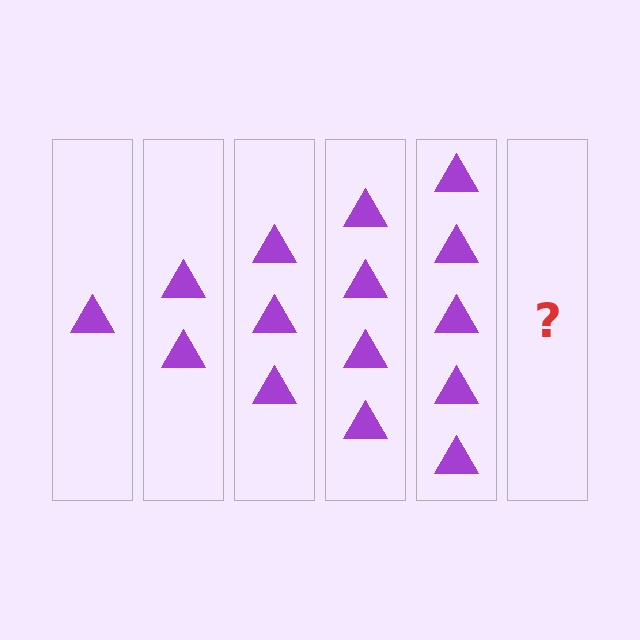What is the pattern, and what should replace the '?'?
The pattern is that each step adds one more triangle. The '?' should be 6 triangles.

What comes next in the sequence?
The next element should be 6 triangles.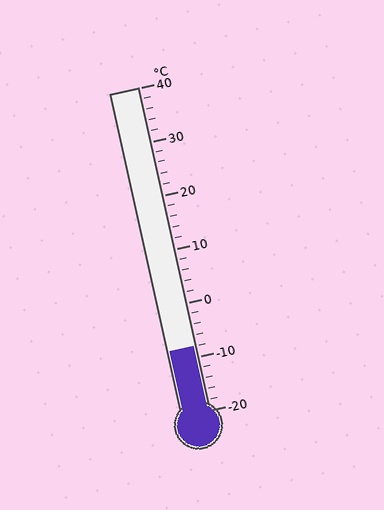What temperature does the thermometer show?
The thermometer shows approximately -8°C.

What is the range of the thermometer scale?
The thermometer scale ranges from -20°C to 40°C.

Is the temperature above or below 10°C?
The temperature is below 10°C.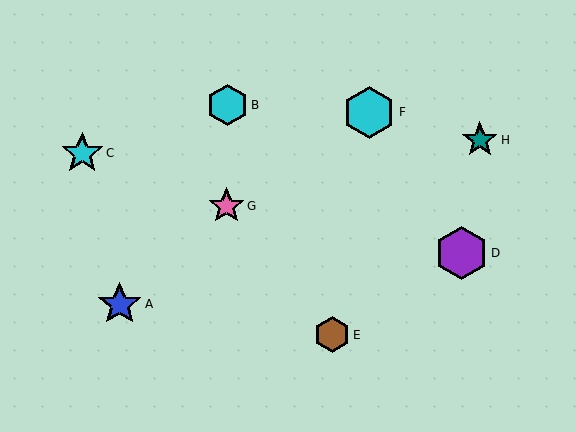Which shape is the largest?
The purple hexagon (labeled D) is the largest.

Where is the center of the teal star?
The center of the teal star is at (480, 140).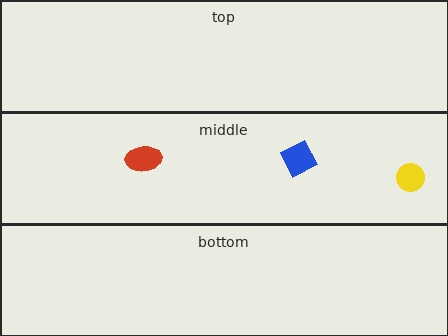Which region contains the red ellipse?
The middle region.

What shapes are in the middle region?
The blue diamond, the red ellipse, the yellow circle.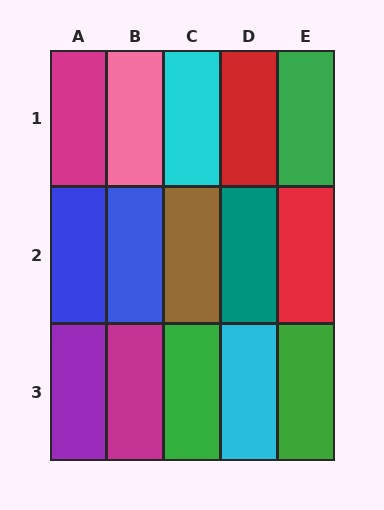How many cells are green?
3 cells are green.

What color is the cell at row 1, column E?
Green.